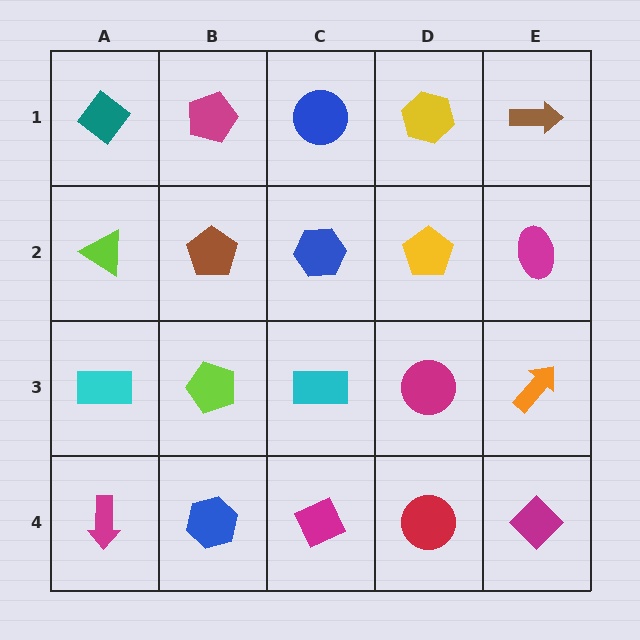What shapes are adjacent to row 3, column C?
A blue hexagon (row 2, column C), a magenta diamond (row 4, column C), a lime pentagon (row 3, column B), a magenta circle (row 3, column D).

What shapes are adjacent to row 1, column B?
A brown pentagon (row 2, column B), a teal diamond (row 1, column A), a blue circle (row 1, column C).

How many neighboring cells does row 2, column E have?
3.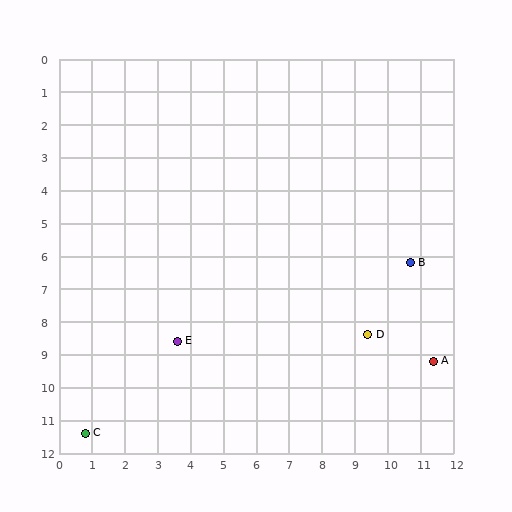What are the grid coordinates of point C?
Point C is at approximately (0.8, 11.4).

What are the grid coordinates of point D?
Point D is at approximately (9.4, 8.4).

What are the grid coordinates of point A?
Point A is at approximately (11.4, 9.2).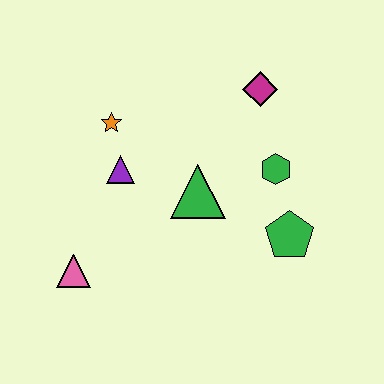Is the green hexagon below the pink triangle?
No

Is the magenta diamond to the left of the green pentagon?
Yes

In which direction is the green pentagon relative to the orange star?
The green pentagon is to the right of the orange star.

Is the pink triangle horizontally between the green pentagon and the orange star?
No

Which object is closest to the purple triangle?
The orange star is closest to the purple triangle.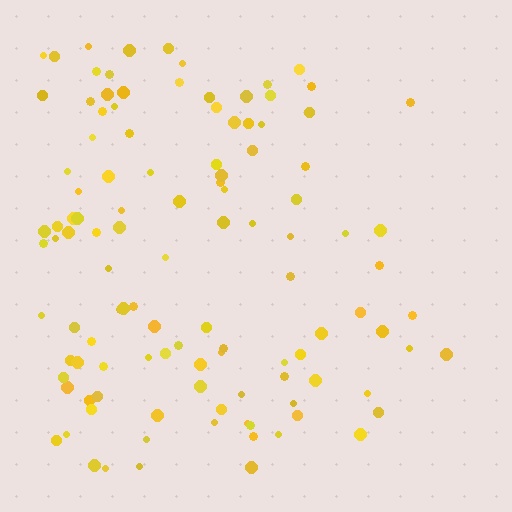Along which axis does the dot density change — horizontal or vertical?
Horizontal.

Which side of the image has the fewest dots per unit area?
The right.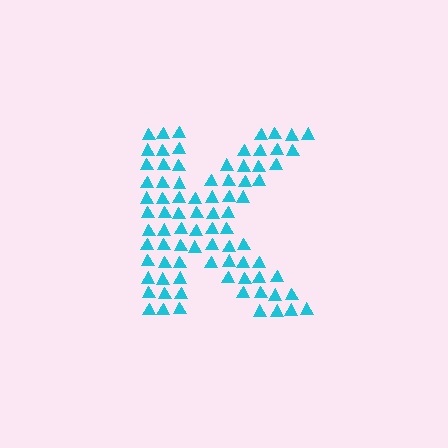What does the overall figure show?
The overall figure shows the letter K.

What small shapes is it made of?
It is made of small triangles.